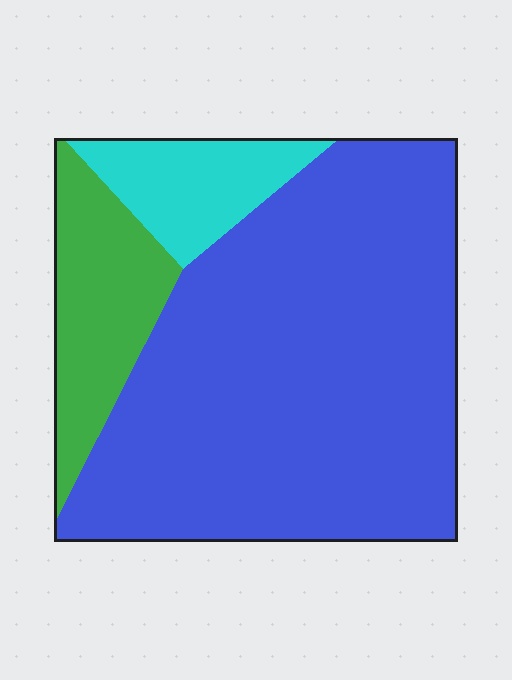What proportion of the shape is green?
Green covers 16% of the shape.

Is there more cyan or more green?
Green.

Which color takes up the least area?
Cyan, at roughly 10%.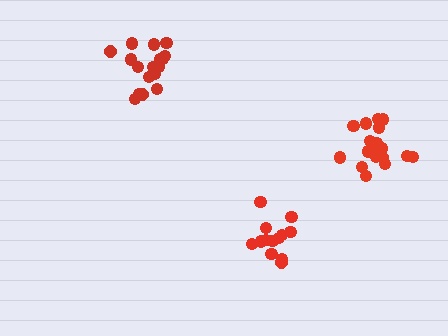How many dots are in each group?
Group 1: 18 dots, Group 2: 17 dots, Group 3: 13 dots (48 total).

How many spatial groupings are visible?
There are 3 spatial groupings.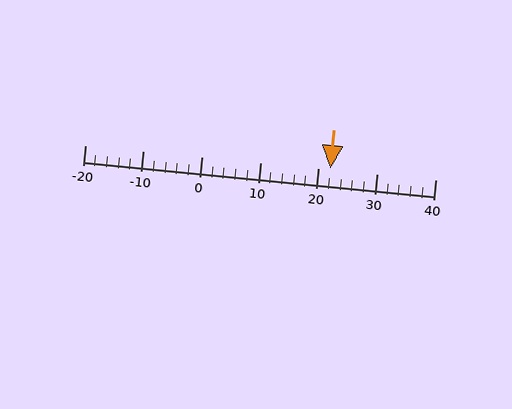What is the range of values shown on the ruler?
The ruler shows values from -20 to 40.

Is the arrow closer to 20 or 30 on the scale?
The arrow is closer to 20.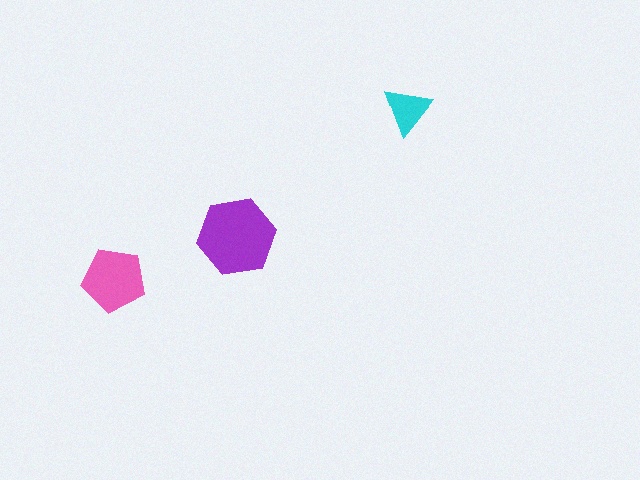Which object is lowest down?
The pink pentagon is bottommost.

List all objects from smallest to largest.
The cyan triangle, the pink pentagon, the purple hexagon.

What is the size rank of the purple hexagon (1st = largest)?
1st.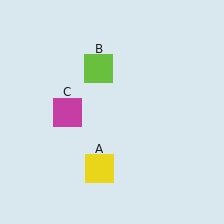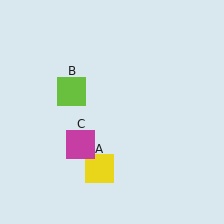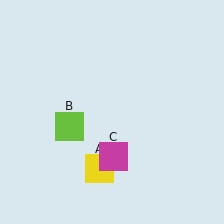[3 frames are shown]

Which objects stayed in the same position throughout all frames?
Yellow square (object A) remained stationary.